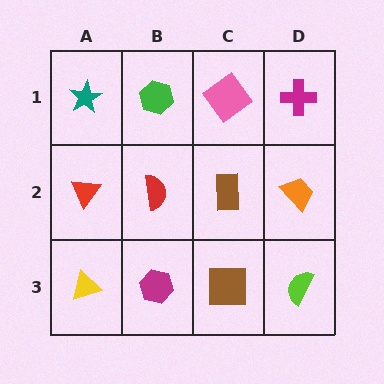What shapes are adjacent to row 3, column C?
A brown rectangle (row 2, column C), a magenta hexagon (row 3, column B), a lime semicircle (row 3, column D).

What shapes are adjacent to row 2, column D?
A magenta cross (row 1, column D), a lime semicircle (row 3, column D), a brown rectangle (row 2, column C).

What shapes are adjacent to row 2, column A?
A teal star (row 1, column A), a yellow triangle (row 3, column A), a red semicircle (row 2, column B).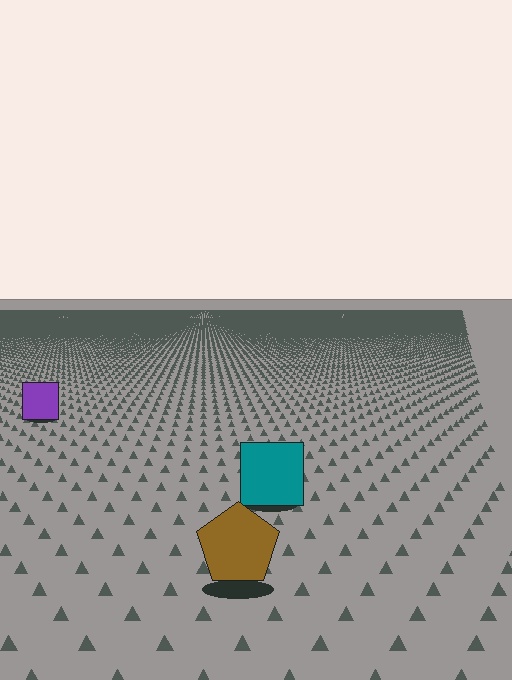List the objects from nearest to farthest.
From nearest to farthest: the brown pentagon, the teal square, the purple square.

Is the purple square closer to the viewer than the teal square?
No. The teal square is closer — you can tell from the texture gradient: the ground texture is coarser near it.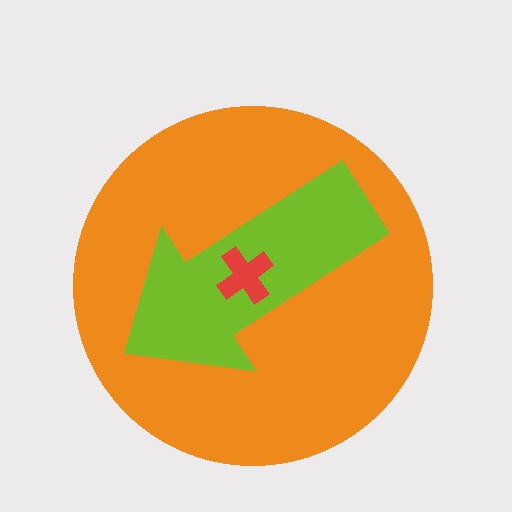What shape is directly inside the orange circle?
The lime arrow.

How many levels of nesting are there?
3.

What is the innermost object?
The red cross.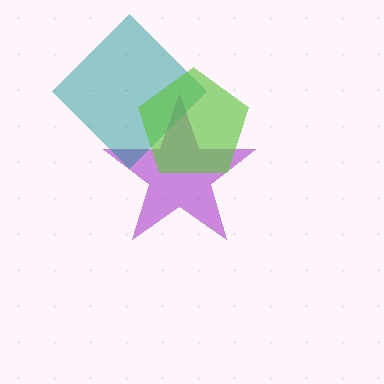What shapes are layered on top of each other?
The layered shapes are: a purple star, a teal diamond, a lime pentagon.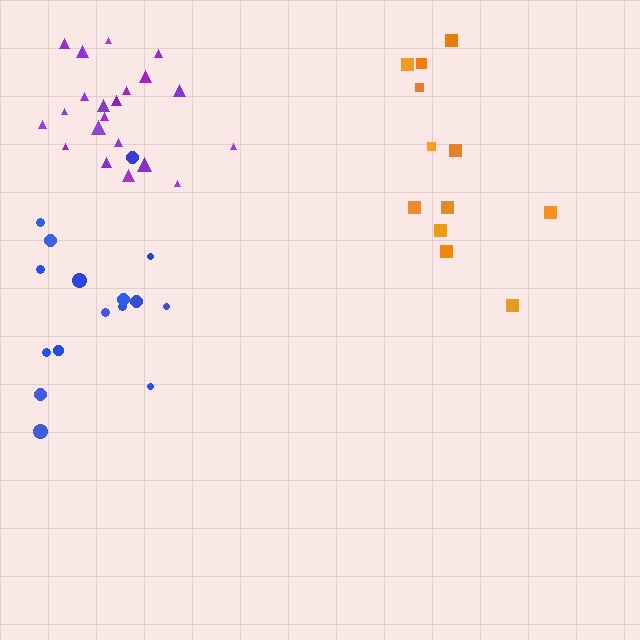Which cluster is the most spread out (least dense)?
Orange.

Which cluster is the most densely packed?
Purple.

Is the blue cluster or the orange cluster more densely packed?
Blue.